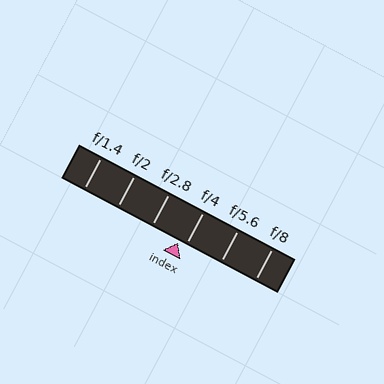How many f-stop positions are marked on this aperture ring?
There are 6 f-stop positions marked.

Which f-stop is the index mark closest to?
The index mark is closest to f/4.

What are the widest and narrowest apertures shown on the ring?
The widest aperture shown is f/1.4 and the narrowest is f/8.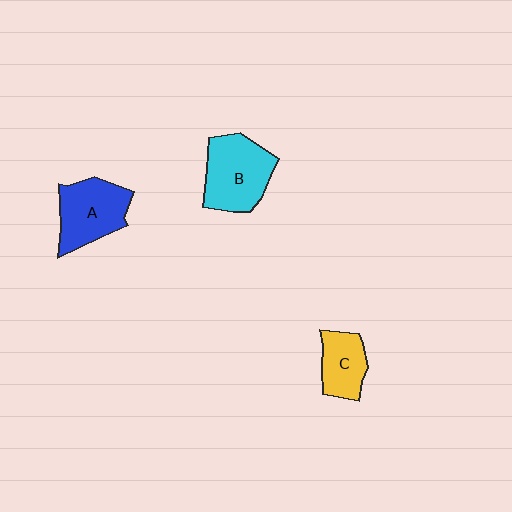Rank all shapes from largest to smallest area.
From largest to smallest: B (cyan), A (blue), C (yellow).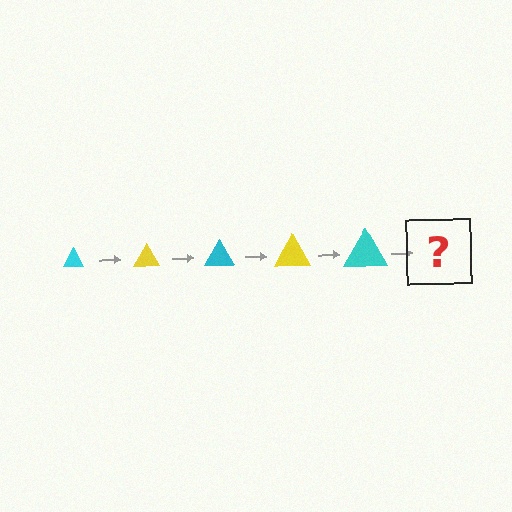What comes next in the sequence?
The next element should be a yellow triangle, larger than the previous one.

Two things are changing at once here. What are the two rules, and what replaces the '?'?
The two rules are that the triangle grows larger each step and the color cycles through cyan and yellow. The '?' should be a yellow triangle, larger than the previous one.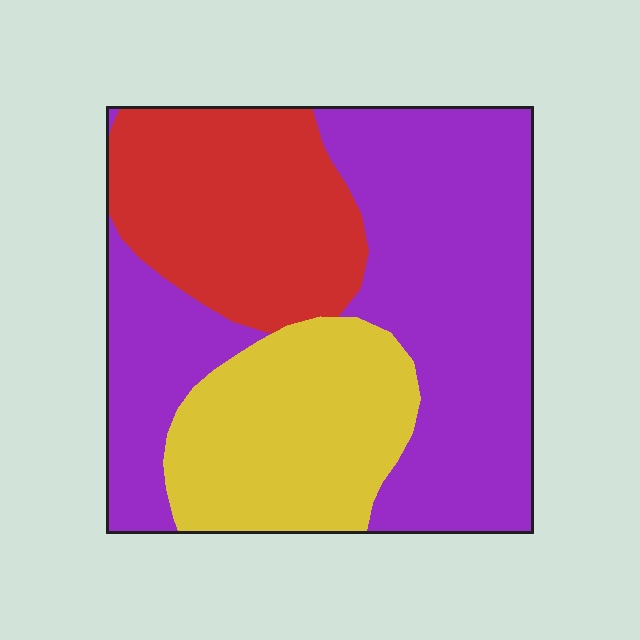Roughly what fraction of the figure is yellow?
Yellow covers 24% of the figure.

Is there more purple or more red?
Purple.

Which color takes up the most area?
Purple, at roughly 50%.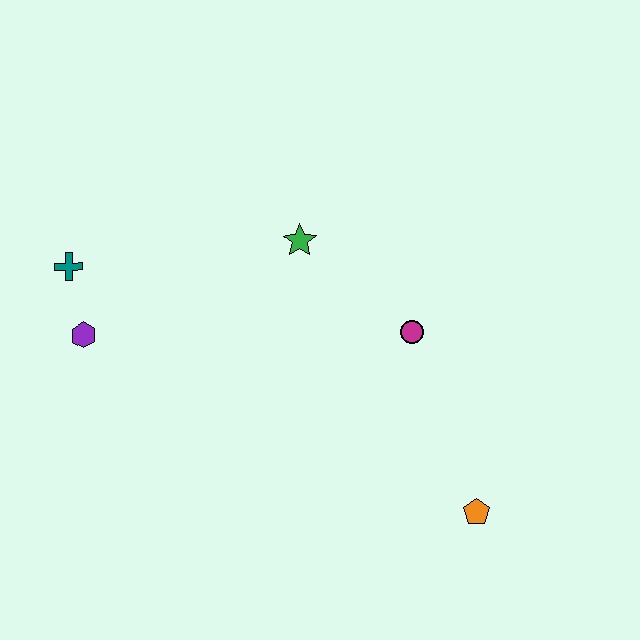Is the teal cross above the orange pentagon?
Yes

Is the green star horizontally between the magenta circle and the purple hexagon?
Yes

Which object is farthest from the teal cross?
The orange pentagon is farthest from the teal cross.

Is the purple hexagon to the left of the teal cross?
No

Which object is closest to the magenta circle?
The green star is closest to the magenta circle.